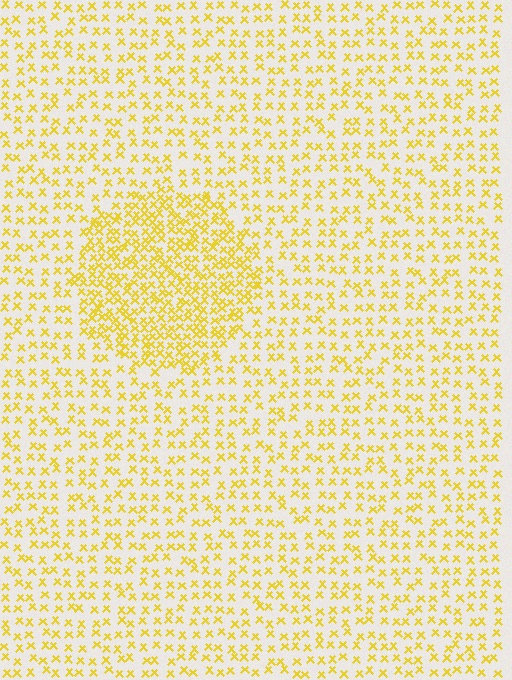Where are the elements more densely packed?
The elements are more densely packed inside the circle boundary.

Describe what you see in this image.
The image contains small yellow elements arranged at two different densities. A circle-shaped region is visible where the elements are more densely packed than the surrounding area.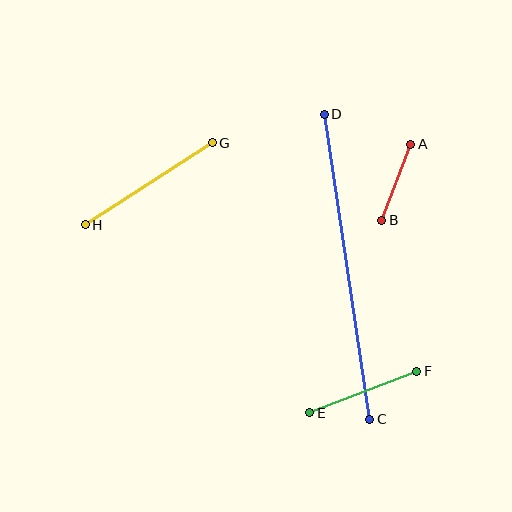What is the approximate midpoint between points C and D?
The midpoint is at approximately (347, 267) pixels.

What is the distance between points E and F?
The distance is approximately 115 pixels.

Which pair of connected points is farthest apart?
Points C and D are farthest apart.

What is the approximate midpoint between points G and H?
The midpoint is at approximately (149, 184) pixels.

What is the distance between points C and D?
The distance is approximately 309 pixels.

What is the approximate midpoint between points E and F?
The midpoint is at approximately (363, 392) pixels.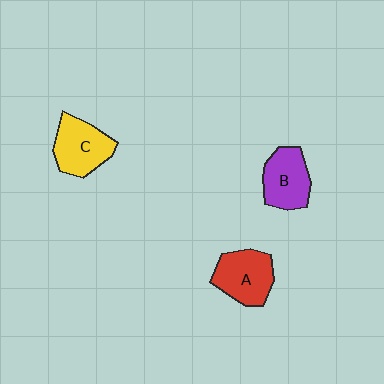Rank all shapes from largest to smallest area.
From largest to smallest: A (red), C (yellow), B (purple).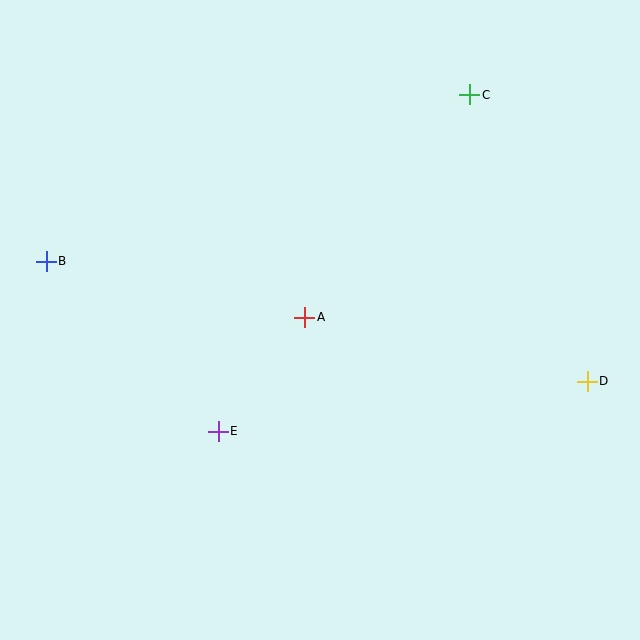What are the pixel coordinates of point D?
Point D is at (587, 381).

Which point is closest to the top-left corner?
Point B is closest to the top-left corner.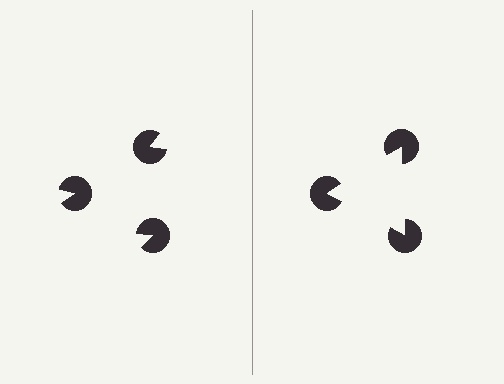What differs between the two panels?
The pac-man discs are positioned identically on both sides; only the wedge orientations differ. On the right they align to a triangle; on the left they are misaligned.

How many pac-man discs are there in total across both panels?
6 — 3 on each side.